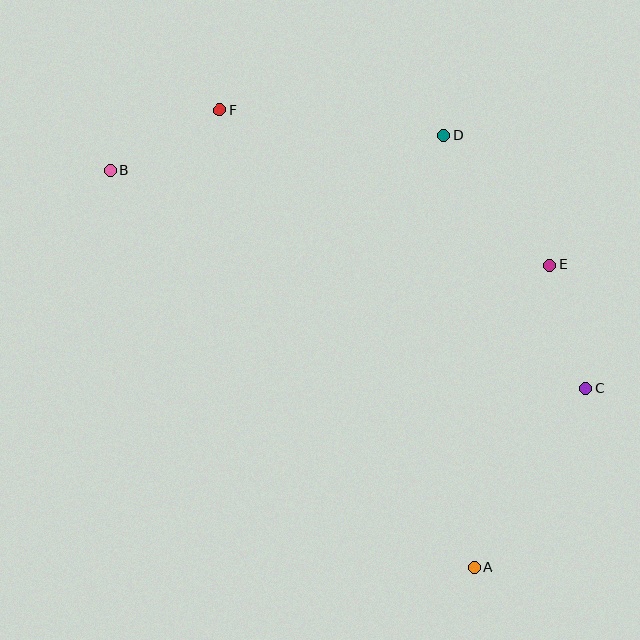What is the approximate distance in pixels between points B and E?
The distance between B and E is approximately 450 pixels.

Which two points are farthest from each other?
Points A and B are farthest from each other.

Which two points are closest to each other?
Points B and F are closest to each other.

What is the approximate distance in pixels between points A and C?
The distance between A and C is approximately 211 pixels.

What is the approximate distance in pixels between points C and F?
The distance between C and F is approximately 460 pixels.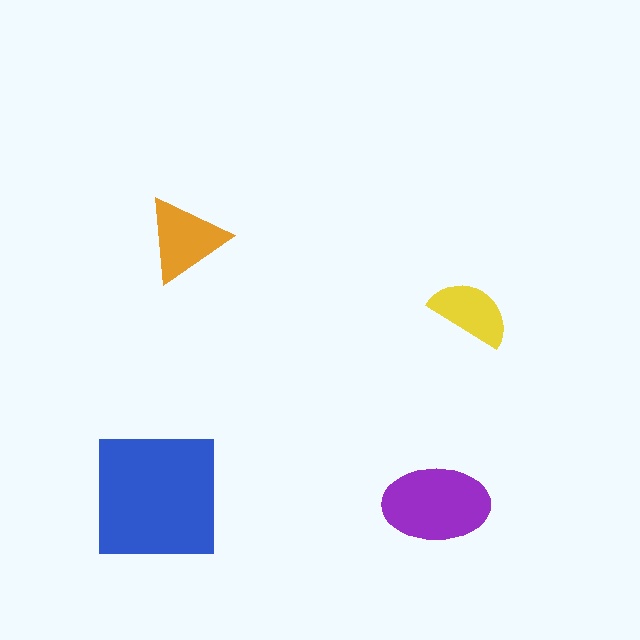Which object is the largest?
The blue square.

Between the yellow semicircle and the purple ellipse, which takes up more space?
The purple ellipse.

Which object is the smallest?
The yellow semicircle.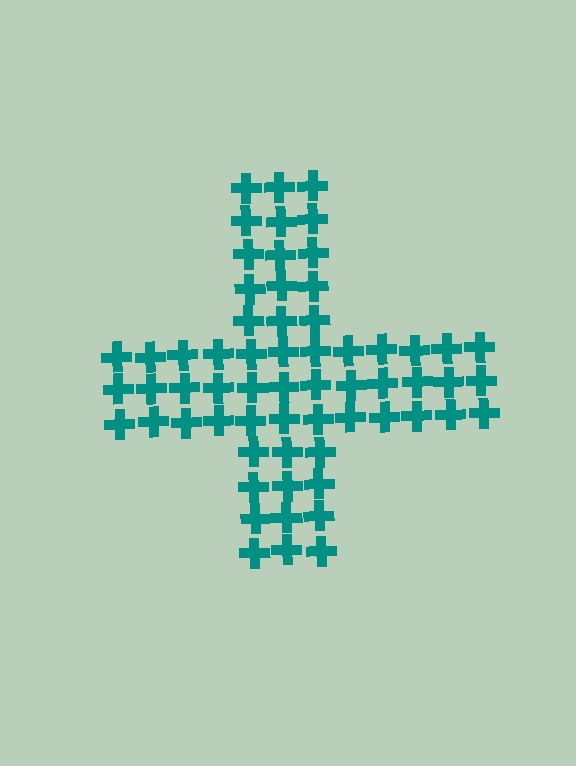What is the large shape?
The large shape is a cross.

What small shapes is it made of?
It is made of small crosses.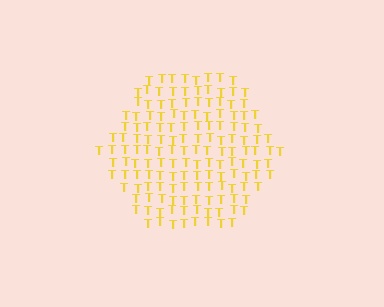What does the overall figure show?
The overall figure shows a hexagon.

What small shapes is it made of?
It is made of small letter T's.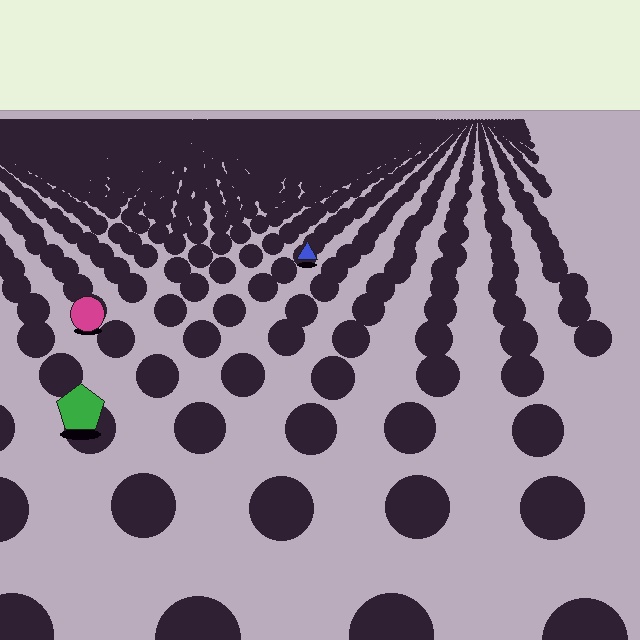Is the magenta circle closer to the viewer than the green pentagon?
No. The green pentagon is closer — you can tell from the texture gradient: the ground texture is coarser near it.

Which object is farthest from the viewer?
The blue triangle is farthest from the viewer. It appears smaller and the ground texture around it is denser.